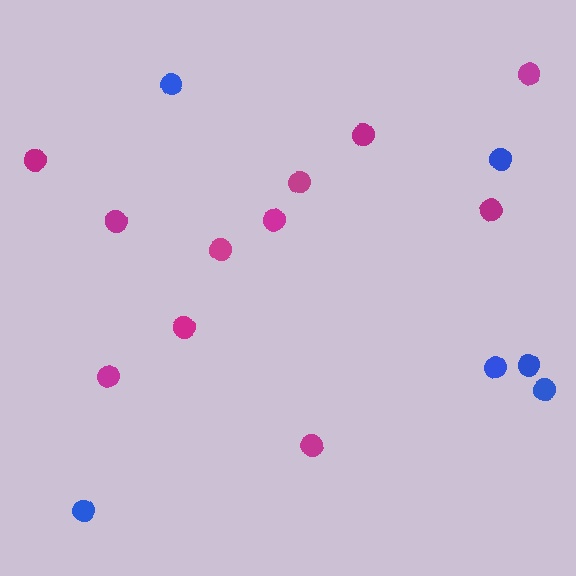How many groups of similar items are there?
There are 2 groups: one group of blue circles (6) and one group of magenta circles (11).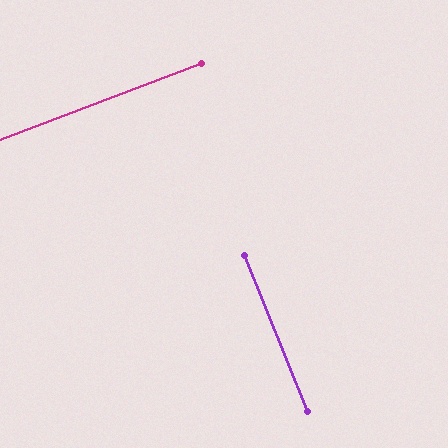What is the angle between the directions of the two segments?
Approximately 88 degrees.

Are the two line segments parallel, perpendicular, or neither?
Perpendicular — they meet at approximately 88°.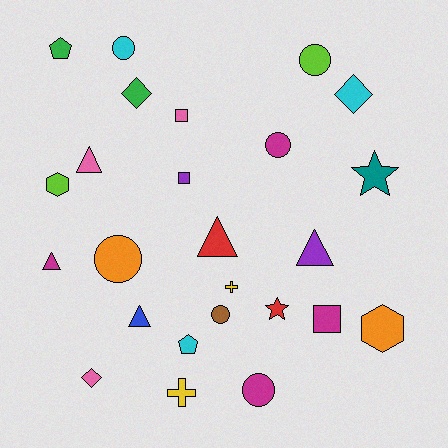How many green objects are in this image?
There are 2 green objects.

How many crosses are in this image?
There are 2 crosses.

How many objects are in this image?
There are 25 objects.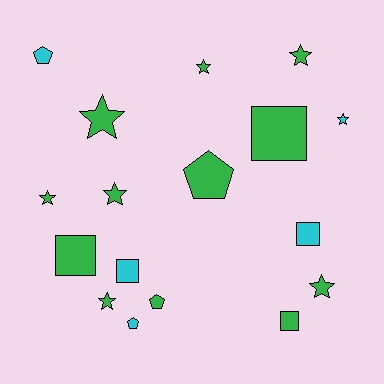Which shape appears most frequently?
Star, with 8 objects.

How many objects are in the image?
There are 17 objects.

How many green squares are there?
There are 3 green squares.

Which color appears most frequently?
Green, with 12 objects.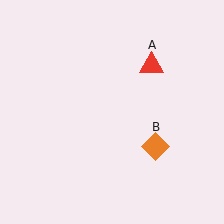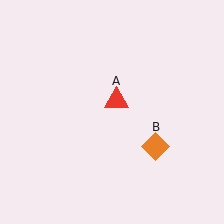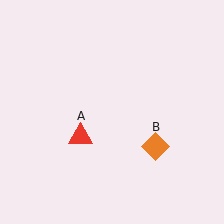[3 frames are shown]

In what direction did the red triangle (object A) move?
The red triangle (object A) moved down and to the left.